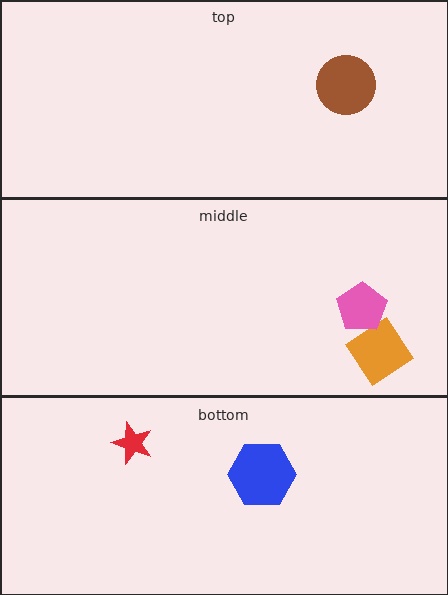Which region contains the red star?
The bottom region.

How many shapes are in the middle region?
2.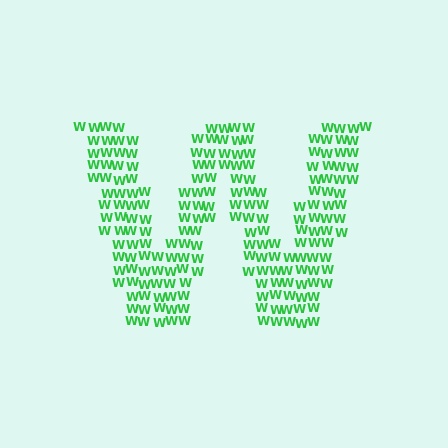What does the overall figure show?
The overall figure shows the letter W.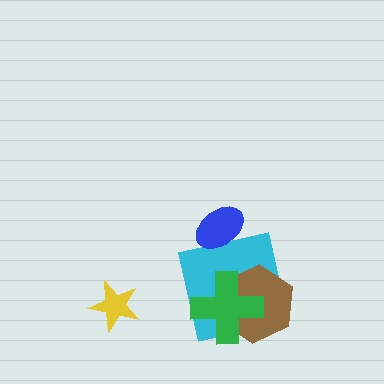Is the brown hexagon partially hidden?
Yes, it is partially covered by another shape.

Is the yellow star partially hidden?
No, no other shape covers it.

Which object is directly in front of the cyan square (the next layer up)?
The brown hexagon is directly in front of the cyan square.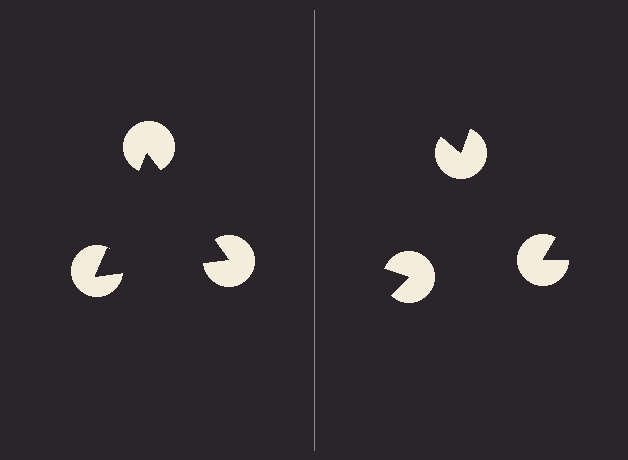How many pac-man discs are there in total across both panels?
6 — 3 on each side.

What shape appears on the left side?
An illusory triangle.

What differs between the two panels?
The pac-man discs are positioned identically on both sides; only the wedge orientations differ. On the left they align to a triangle; on the right they are misaligned.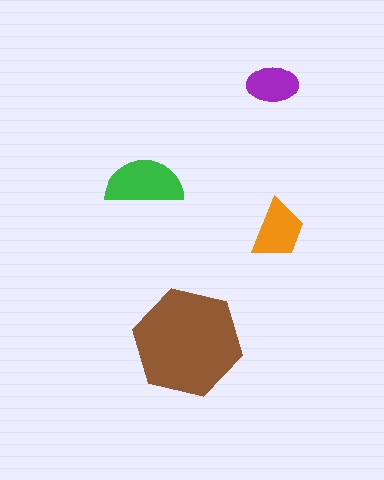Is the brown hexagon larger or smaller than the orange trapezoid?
Larger.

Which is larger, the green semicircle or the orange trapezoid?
The green semicircle.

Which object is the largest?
The brown hexagon.